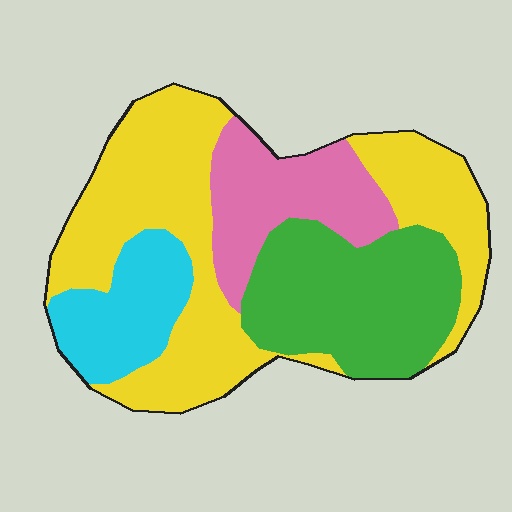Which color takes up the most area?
Yellow, at roughly 45%.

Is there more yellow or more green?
Yellow.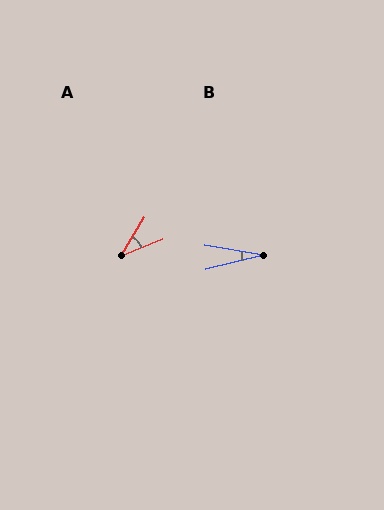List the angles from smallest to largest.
B (24°), A (37°).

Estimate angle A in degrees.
Approximately 37 degrees.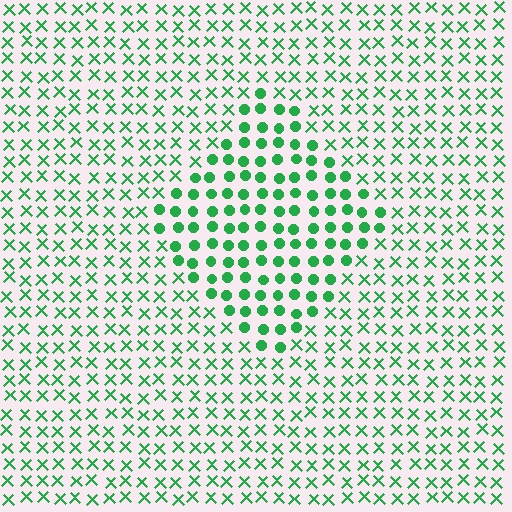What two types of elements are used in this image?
The image uses circles inside the diamond region and X marks outside it.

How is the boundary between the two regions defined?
The boundary is defined by a change in element shape: circles inside vs. X marks outside. All elements share the same color and spacing.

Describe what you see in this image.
The image is filled with small green elements arranged in a uniform grid. A diamond-shaped region contains circles, while the surrounding area contains X marks. The boundary is defined purely by the change in element shape.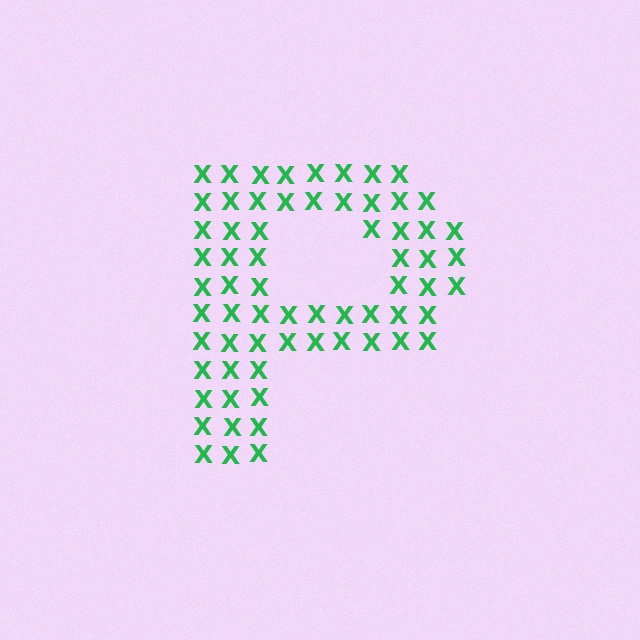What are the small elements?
The small elements are letter X's.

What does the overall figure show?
The overall figure shows the letter P.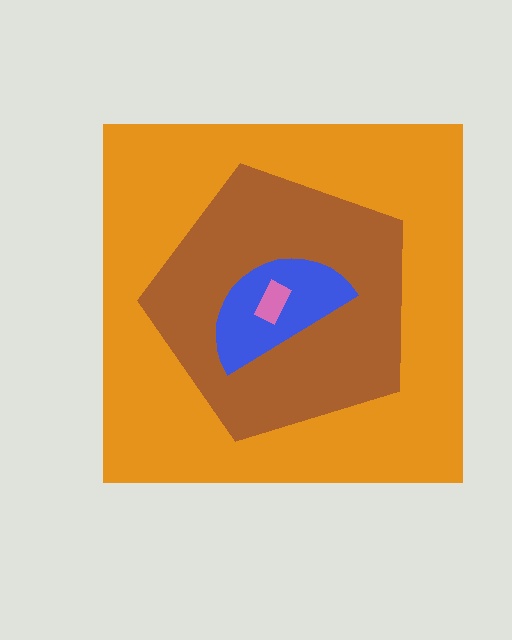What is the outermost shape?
The orange square.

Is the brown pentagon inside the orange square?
Yes.